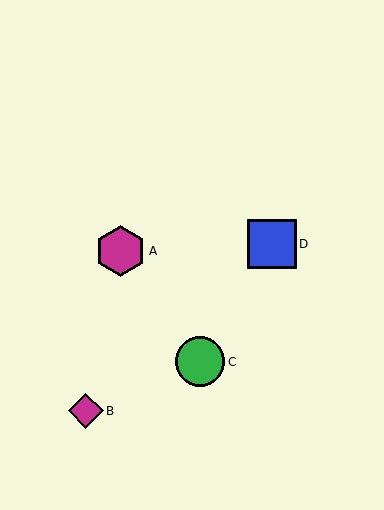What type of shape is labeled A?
Shape A is a magenta hexagon.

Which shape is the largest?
The magenta hexagon (labeled A) is the largest.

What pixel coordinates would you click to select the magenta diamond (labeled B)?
Click at (86, 411) to select the magenta diamond B.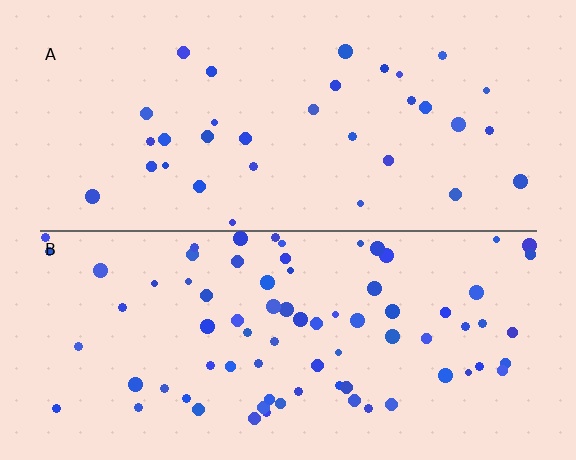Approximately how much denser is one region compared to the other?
Approximately 2.3× — region B over region A.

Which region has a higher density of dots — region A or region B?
B (the bottom).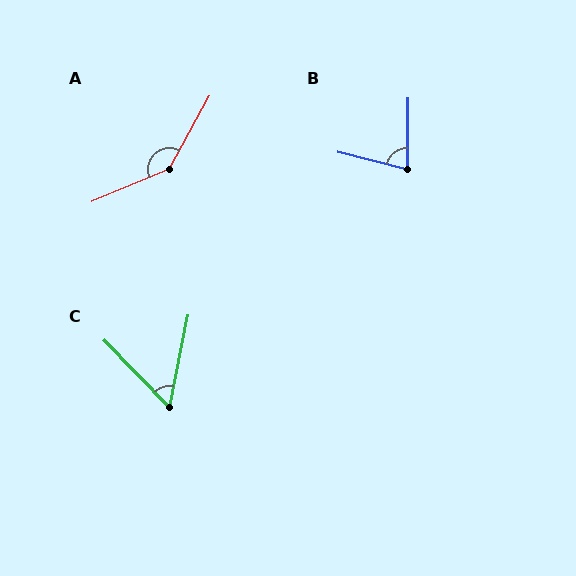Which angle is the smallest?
C, at approximately 56 degrees.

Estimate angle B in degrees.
Approximately 76 degrees.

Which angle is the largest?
A, at approximately 141 degrees.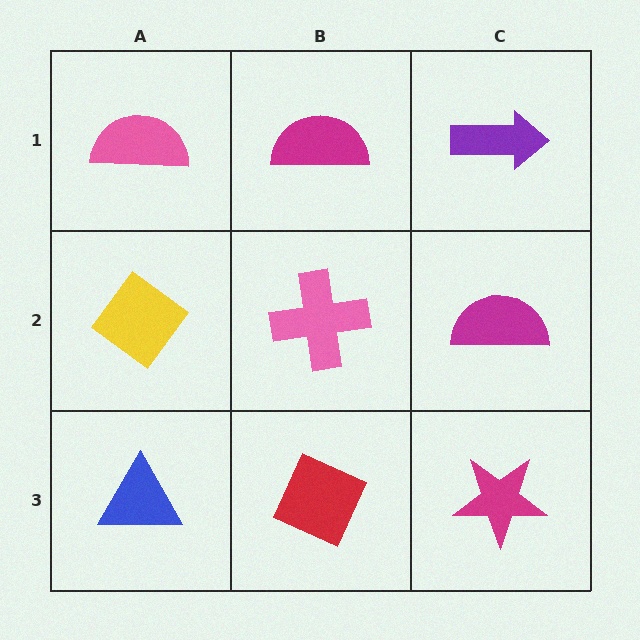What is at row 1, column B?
A magenta semicircle.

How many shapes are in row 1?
3 shapes.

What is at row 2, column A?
A yellow diamond.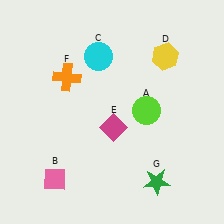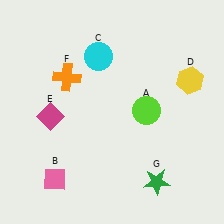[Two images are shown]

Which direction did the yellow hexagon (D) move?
The yellow hexagon (D) moved right.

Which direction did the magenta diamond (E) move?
The magenta diamond (E) moved left.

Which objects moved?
The objects that moved are: the yellow hexagon (D), the magenta diamond (E).